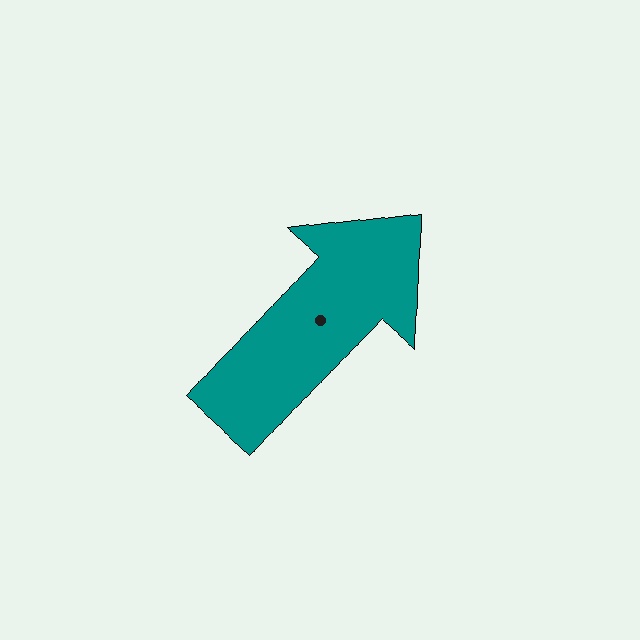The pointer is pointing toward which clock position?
Roughly 1 o'clock.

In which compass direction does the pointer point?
Northeast.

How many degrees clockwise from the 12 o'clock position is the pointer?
Approximately 42 degrees.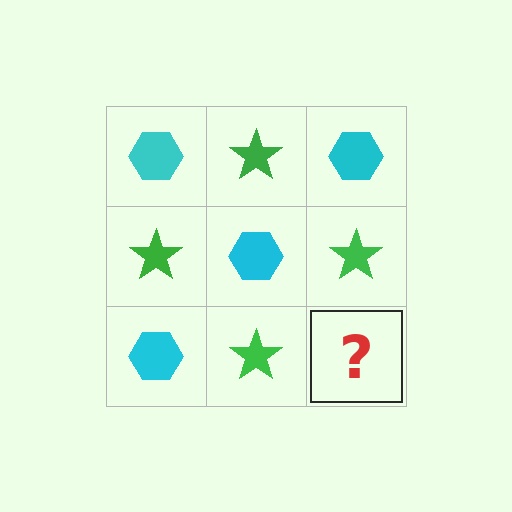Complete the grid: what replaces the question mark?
The question mark should be replaced with a cyan hexagon.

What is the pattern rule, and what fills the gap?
The rule is that it alternates cyan hexagon and green star in a checkerboard pattern. The gap should be filled with a cyan hexagon.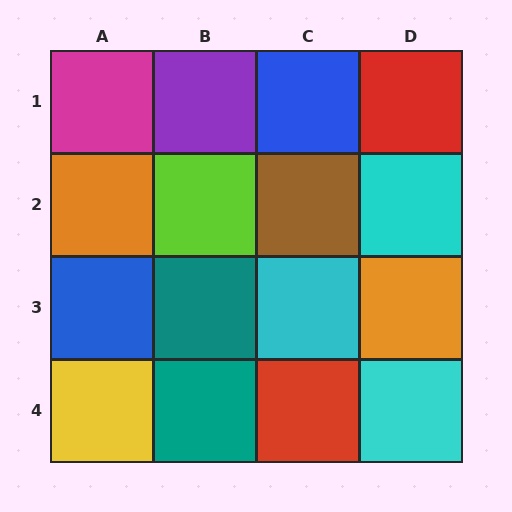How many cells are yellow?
1 cell is yellow.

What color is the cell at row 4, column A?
Yellow.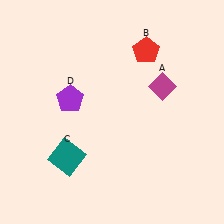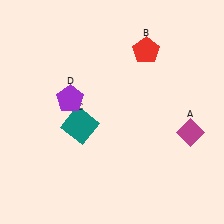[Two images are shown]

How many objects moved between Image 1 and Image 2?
2 objects moved between the two images.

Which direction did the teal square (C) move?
The teal square (C) moved up.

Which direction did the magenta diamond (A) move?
The magenta diamond (A) moved down.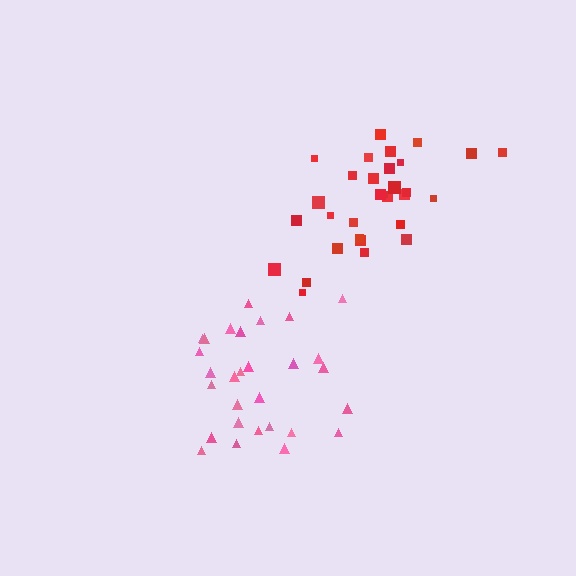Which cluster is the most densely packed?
Pink.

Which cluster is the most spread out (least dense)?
Red.